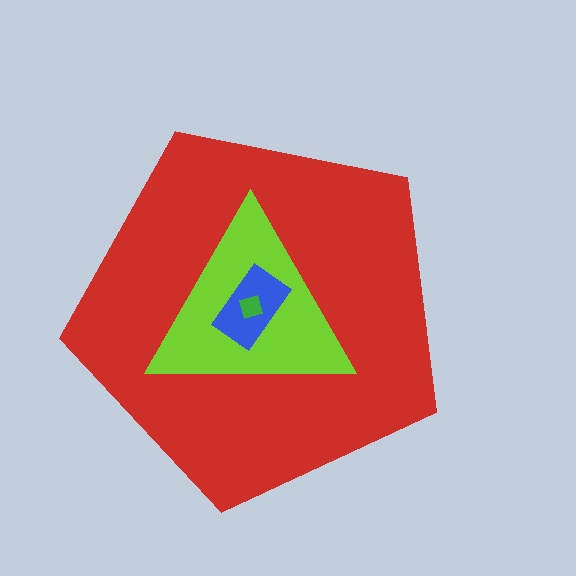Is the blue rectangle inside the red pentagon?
Yes.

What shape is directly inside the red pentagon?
The lime triangle.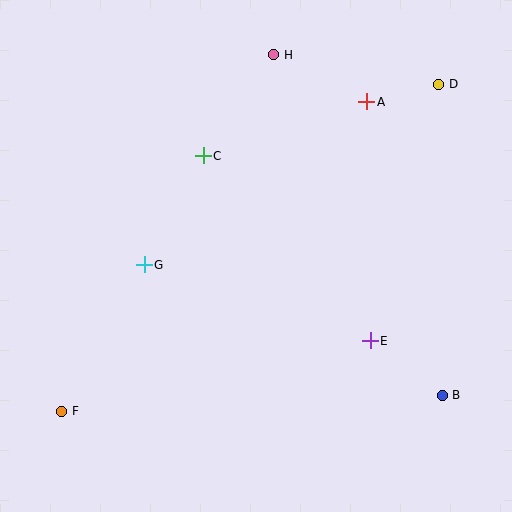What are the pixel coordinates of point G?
Point G is at (144, 265).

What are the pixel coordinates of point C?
Point C is at (203, 156).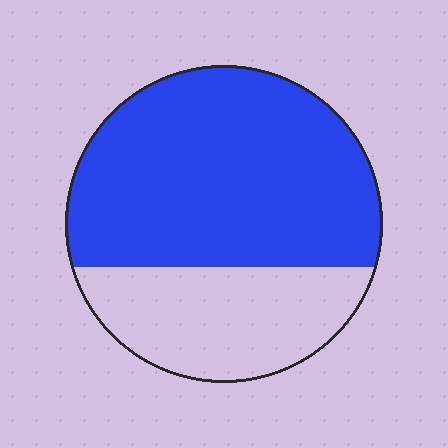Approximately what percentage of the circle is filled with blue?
Approximately 65%.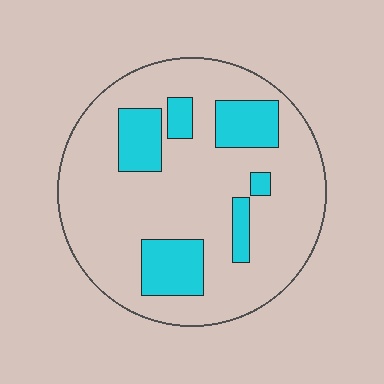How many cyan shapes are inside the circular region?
6.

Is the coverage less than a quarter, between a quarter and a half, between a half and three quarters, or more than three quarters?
Less than a quarter.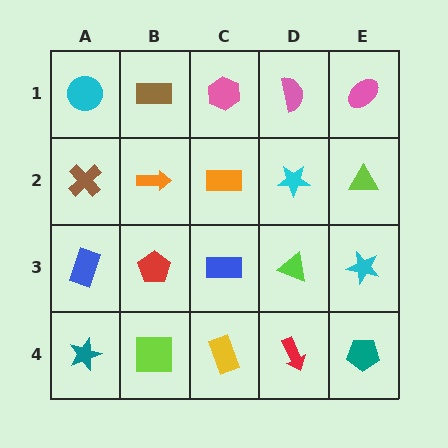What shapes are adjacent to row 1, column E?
A lime triangle (row 2, column E), a pink semicircle (row 1, column D).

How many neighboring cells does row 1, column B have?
3.